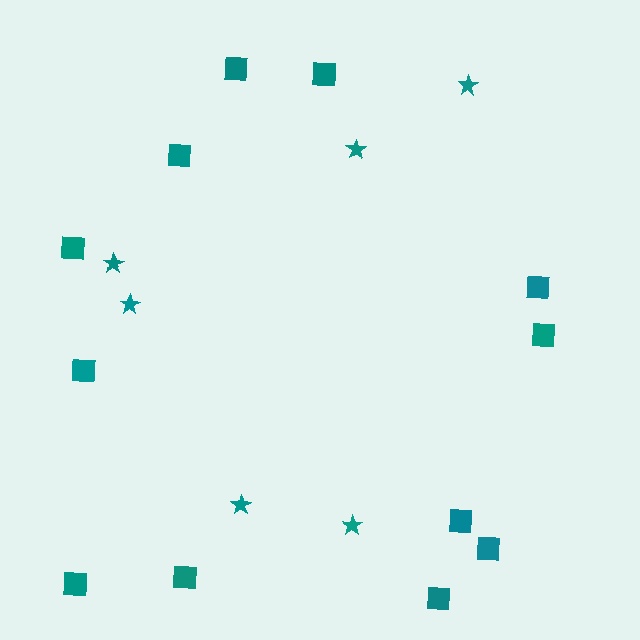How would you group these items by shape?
There are 2 groups: one group of stars (6) and one group of squares (12).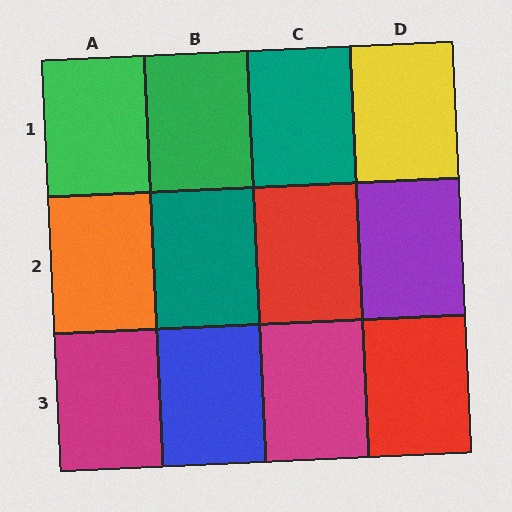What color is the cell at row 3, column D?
Red.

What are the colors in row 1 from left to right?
Green, green, teal, yellow.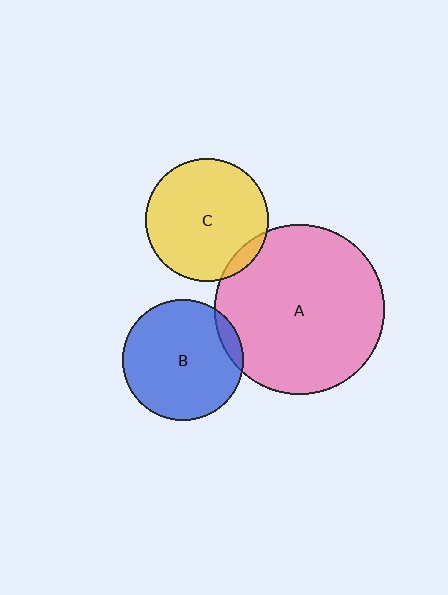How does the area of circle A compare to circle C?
Approximately 1.9 times.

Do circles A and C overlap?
Yes.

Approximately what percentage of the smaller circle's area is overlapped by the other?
Approximately 5%.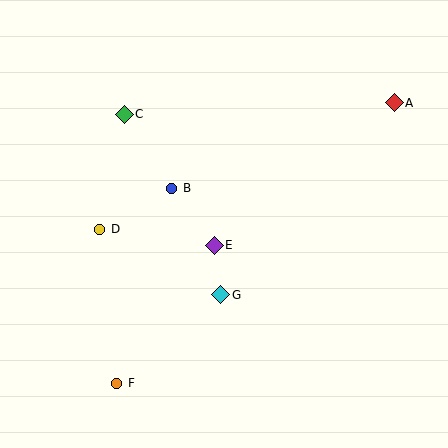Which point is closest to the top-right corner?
Point A is closest to the top-right corner.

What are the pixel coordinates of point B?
Point B is at (172, 188).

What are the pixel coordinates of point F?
Point F is at (117, 383).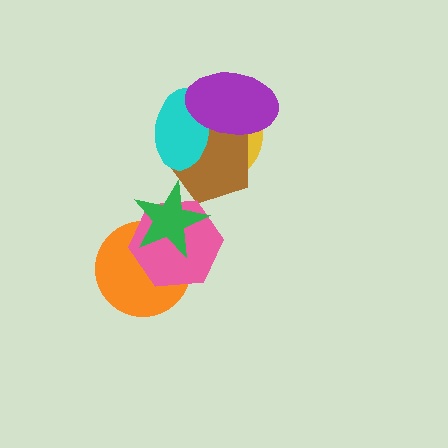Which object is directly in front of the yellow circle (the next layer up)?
The brown pentagon is directly in front of the yellow circle.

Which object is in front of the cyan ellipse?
The purple ellipse is in front of the cyan ellipse.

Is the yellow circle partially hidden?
Yes, it is partially covered by another shape.